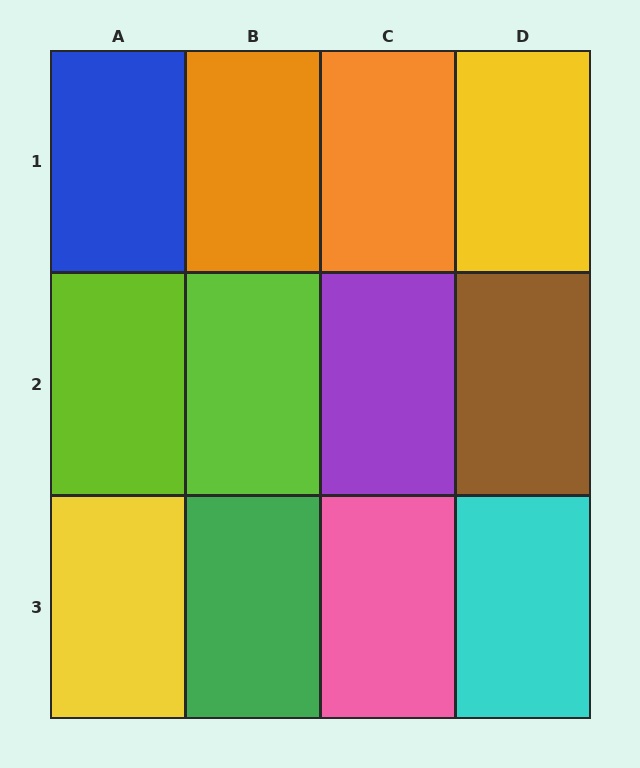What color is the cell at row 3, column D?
Cyan.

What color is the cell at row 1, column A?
Blue.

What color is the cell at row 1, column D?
Yellow.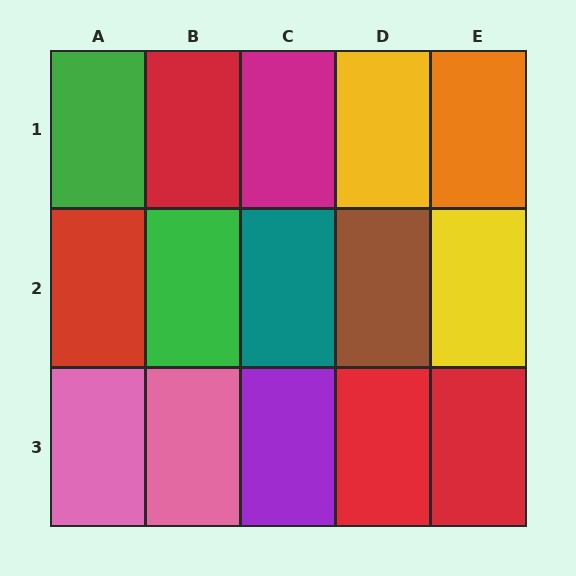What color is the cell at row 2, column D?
Brown.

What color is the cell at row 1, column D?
Yellow.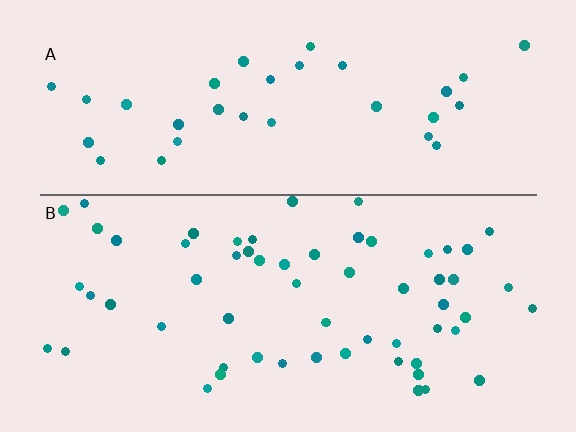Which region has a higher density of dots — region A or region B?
B (the bottom).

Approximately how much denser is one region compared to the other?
Approximately 1.8× — region B over region A.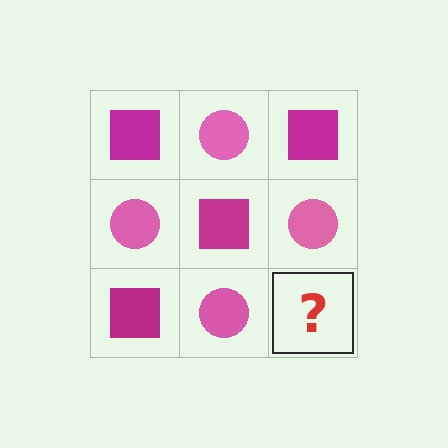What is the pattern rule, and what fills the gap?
The rule is that it alternates magenta square and pink circle in a checkerboard pattern. The gap should be filled with a magenta square.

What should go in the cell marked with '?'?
The missing cell should contain a magenta square.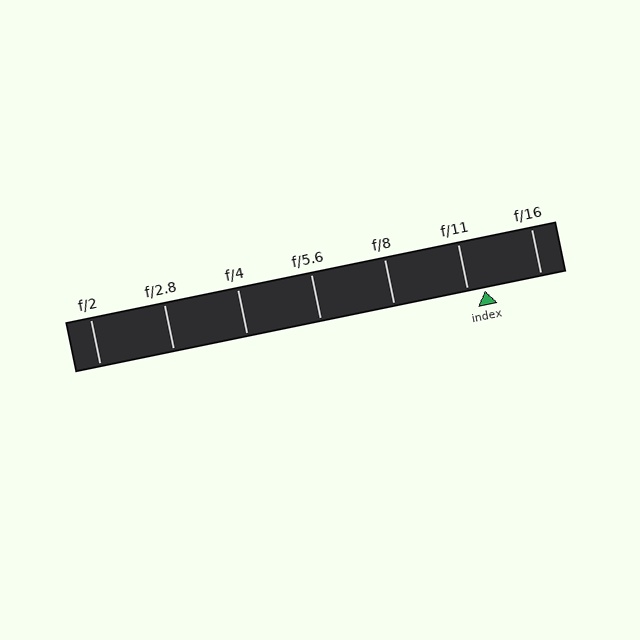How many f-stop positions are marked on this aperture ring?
There are 7 f-stop positions marked.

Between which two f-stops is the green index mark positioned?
The index mark is between f/11 and f/16.